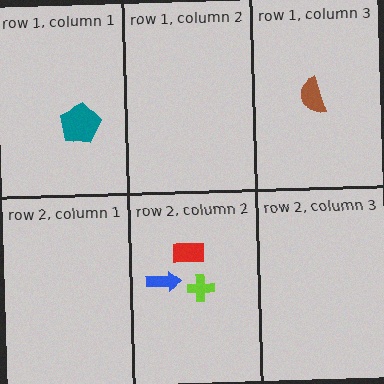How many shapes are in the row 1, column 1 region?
1.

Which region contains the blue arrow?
The row 2, column 2 region.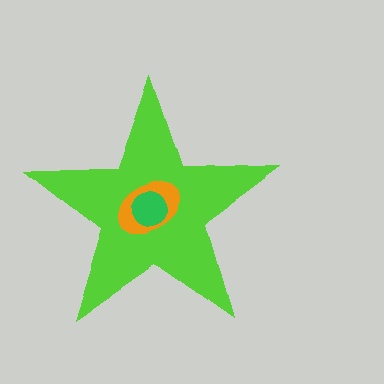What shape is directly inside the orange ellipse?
The green circle.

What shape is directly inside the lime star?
The orange ellipse.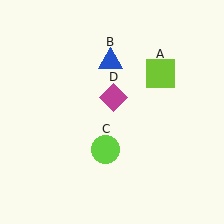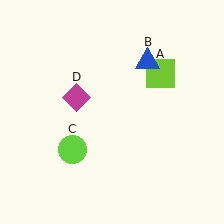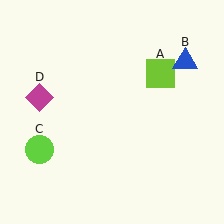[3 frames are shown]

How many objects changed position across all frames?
3 objects changed position: blue triangle (object B), lime circle (object C), magenta diamond (object D).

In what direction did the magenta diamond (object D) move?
The magenta diamond (object D) moved left.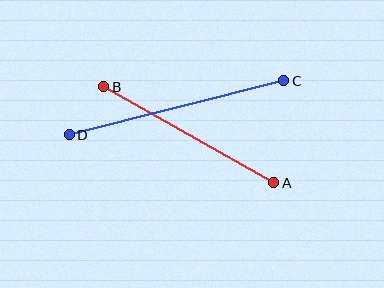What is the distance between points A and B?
The distance is approximately 195 pixels.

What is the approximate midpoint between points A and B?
The midpoint is at approximately (189, 135) pixels.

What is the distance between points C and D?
The distance is approximately 221 pixels.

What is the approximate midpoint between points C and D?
The midpoint is at approximately (177, 108) pixels.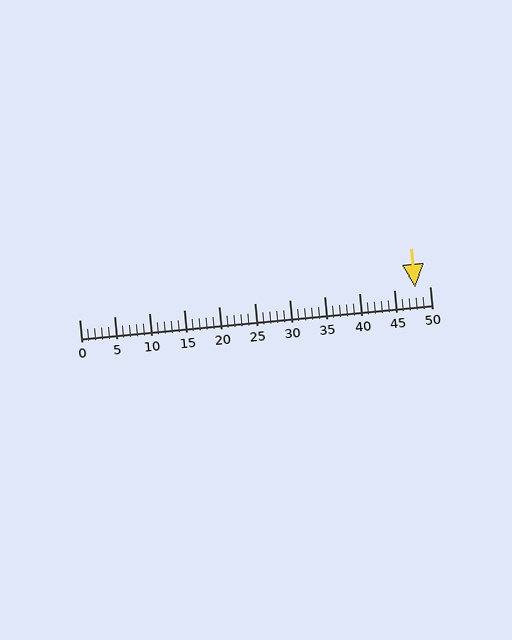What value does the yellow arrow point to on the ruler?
The yellow arrow points to approximately 48.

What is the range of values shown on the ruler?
The ruler shows values from 0 to 50.